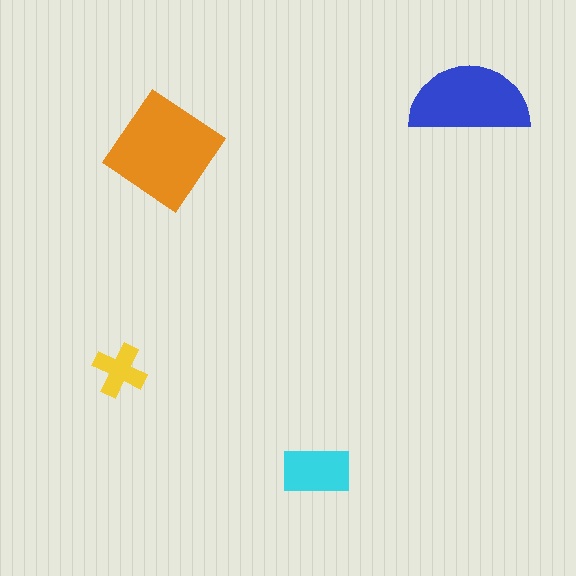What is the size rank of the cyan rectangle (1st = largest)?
3rd.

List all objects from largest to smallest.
The orange diamond, the blue semicircle, the cyan rectangle, the yellow cross.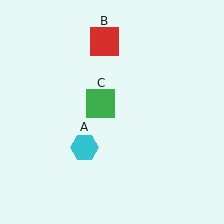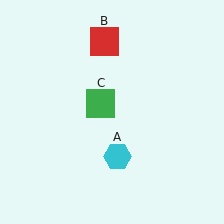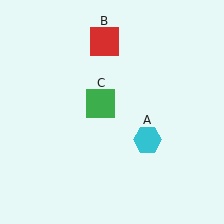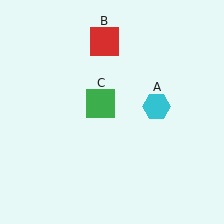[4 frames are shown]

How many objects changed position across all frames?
1 object changed position: cyan hexagon (object A).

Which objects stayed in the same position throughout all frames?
Red square (object B) and green square (object C) remained stationary.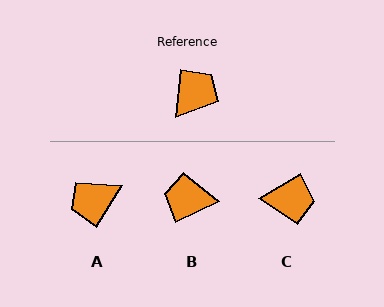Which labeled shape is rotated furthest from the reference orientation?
A, about 155 degrees away.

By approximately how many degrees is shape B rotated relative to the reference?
Approximately 121 degrees counter-clockwise.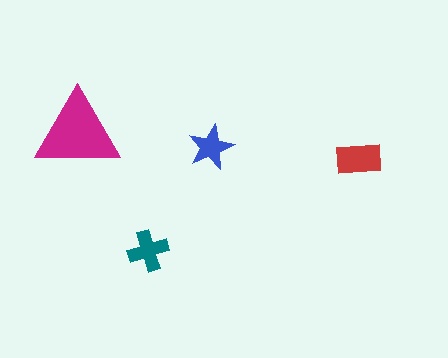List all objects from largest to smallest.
The magenta triangle, the red rectangle, the teal cross, the blue star.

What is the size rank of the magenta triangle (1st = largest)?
1st.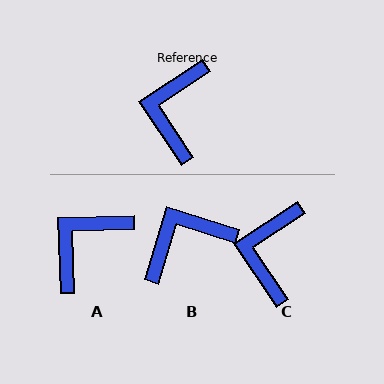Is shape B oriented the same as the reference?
No, it is off by about 51 degrees.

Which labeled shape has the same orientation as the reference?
C.